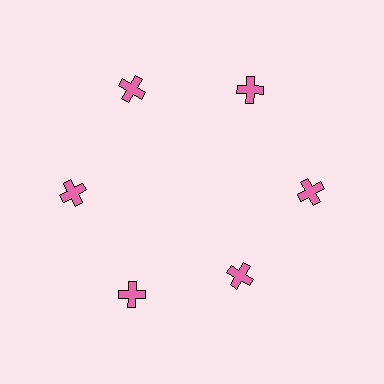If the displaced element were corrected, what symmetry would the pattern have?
It would have 6-fold rotational symmetry — the pattern would map onto itself every 60 degrees.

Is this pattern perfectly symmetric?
No. The 6 pink crosses are arranged in a ring, but one element near the 5 o'clock position is pulled inward toward the center, breaking the 6-fold rotational symmetry.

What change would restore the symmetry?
The symmetry would be restored by moving it outward, back onto the ring so that all 6 crosses sit at equal angles and equal distance from the center.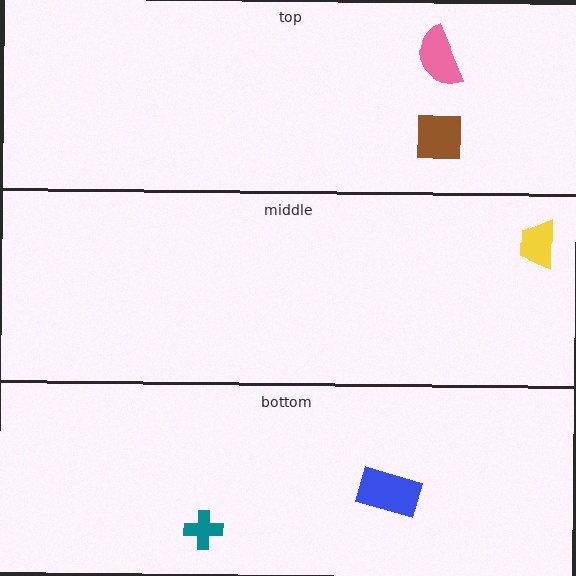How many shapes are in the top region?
2.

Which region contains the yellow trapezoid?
The middle region.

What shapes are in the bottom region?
The blue rectangle, the teal cross.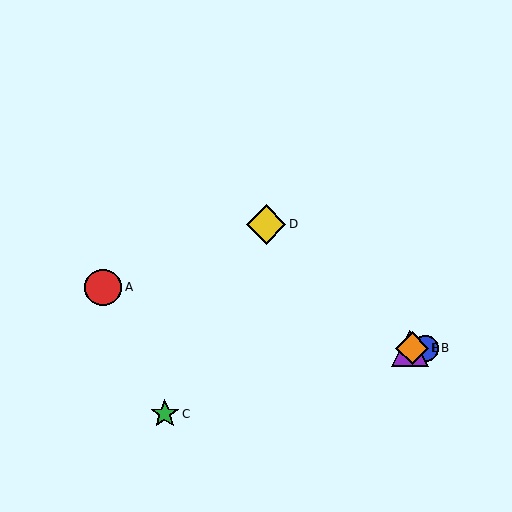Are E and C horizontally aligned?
No, E is at y≈348 and C is at y≈414.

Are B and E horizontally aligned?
Yes, both are at y≈348.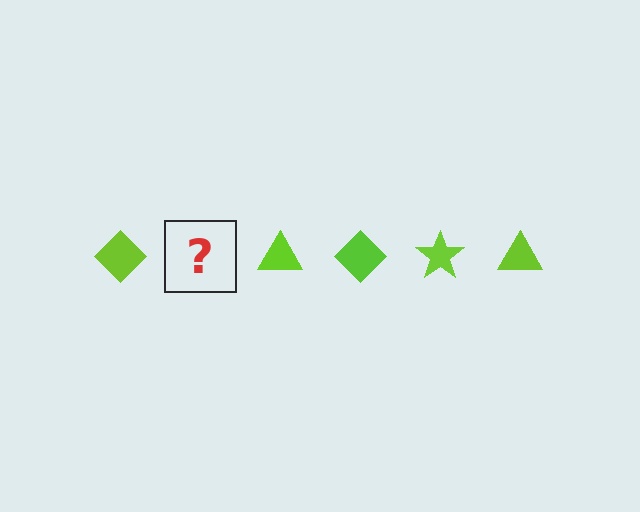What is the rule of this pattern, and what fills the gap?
The rule is that the pattern cycles through diamond, star, triangle shapes in lime. The gap should be filled with a lime star.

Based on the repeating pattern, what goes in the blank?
The blank should be a lime star.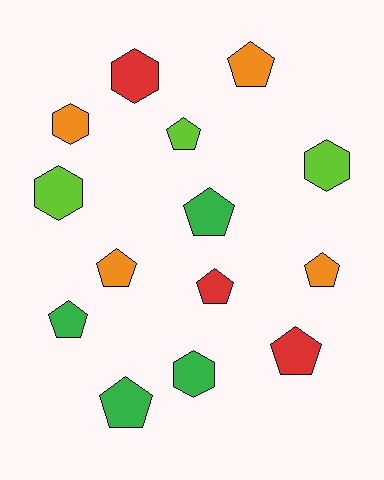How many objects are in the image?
There are 14 objects.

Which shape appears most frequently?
Pentagon, with 9 objects.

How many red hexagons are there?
There is 1 red hexagon.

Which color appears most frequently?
Green, with 4 objects.